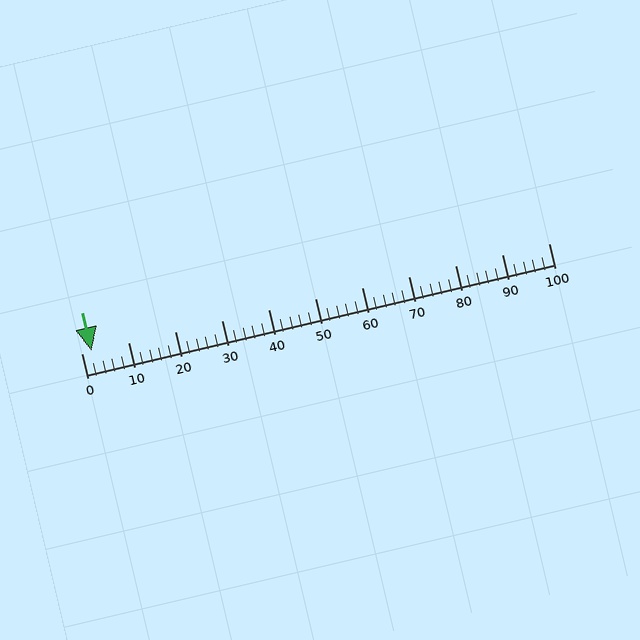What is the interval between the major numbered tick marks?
The major tick marks are spaced 10 units apart.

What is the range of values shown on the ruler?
The ruler shows values from 0 to 100.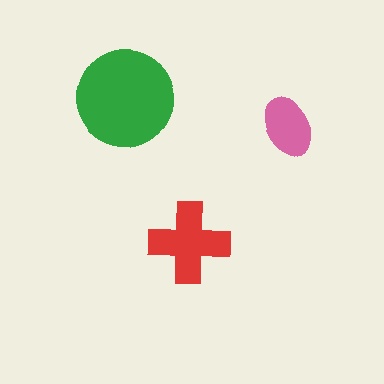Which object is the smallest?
The pink ellipse.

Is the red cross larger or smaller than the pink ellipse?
Larger.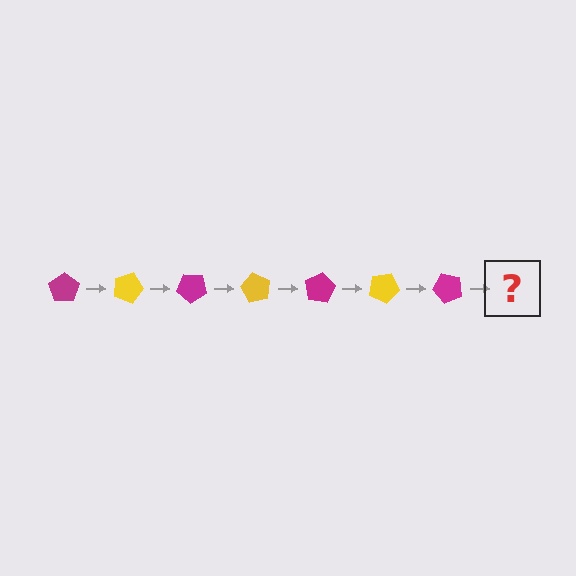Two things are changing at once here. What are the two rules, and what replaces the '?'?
The two rules are that it rotates 20 degrees each step and the color cycles through magenta and yellow. The '?' should be a yellow pentagon, rotated 140 degrees from the start.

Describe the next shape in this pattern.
It should be a yellow pentagon, rotated 140 degrees from the start.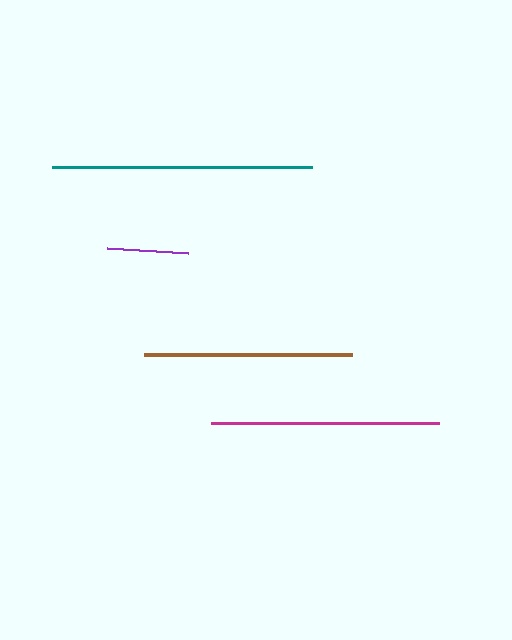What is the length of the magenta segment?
The magenta segment is approximately 228 pixels long.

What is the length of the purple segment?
The purple segment is approximately 80 pixels long.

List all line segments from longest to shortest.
From longest to shortest: teal, magenta, brown, purple.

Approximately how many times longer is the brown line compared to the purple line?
The brown line is approximately 2.6 times the length of the purple line.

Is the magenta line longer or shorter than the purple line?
The magenta line is longer than the purple line.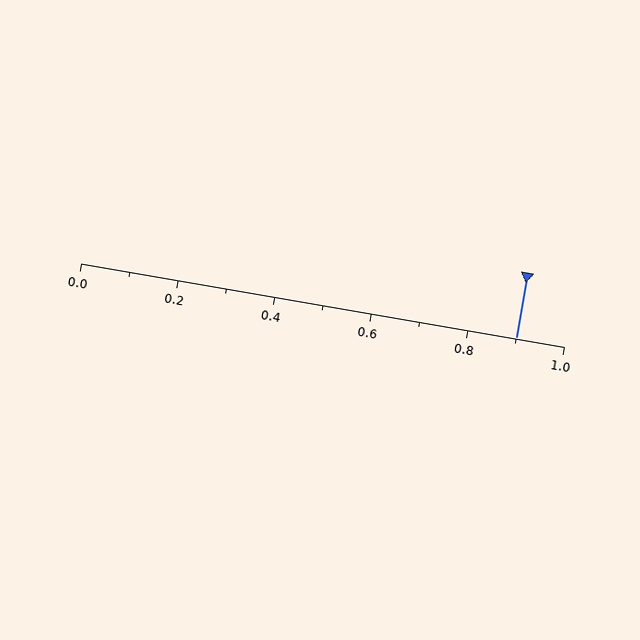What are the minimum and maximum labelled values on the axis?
The axis runs from 0.0 to 1.0.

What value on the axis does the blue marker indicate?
The marker indicates approximately 0.9.